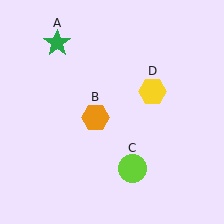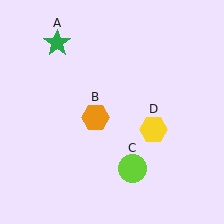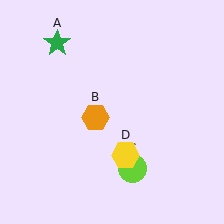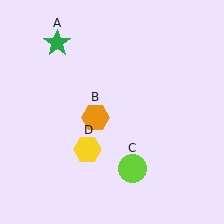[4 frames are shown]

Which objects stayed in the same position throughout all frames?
Green star (object A) and orange hexagon (object B) and lime circle (object C) remained stationary.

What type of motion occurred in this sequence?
The yellow hexagon (object D) rotated clockwise around the center of the scene.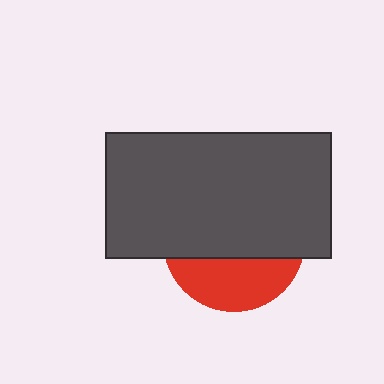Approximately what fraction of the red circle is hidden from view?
Roughly 67% of the red circle is hidden behind the dark gray rectangle.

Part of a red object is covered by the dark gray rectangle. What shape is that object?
It is a circle.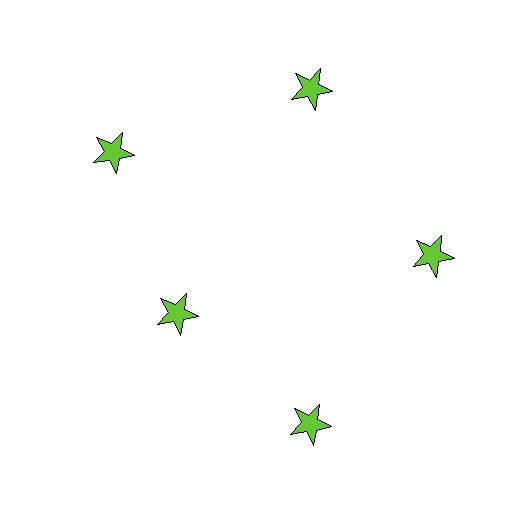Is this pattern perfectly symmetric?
No. The 5 lime stars are arranged in a ring, but one element near the 8 o'clock position is pulled inward toward the center, breaking the 5-fold rotational symmetry.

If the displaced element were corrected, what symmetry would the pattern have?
It would have 5-fold rotational symmetry — the pattern would map onto itself every 72 degrees.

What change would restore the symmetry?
The symmetry would be restored by moving it outward, back onto the ring so that all 5 stars sit at equal angles and equal distance from the center.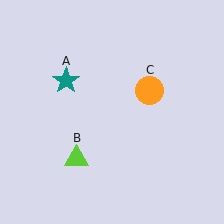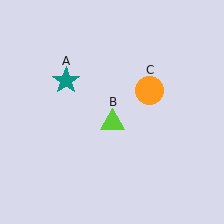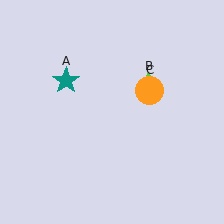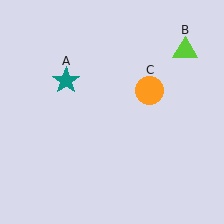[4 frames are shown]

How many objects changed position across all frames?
1 object changed position: lime triangle (object B).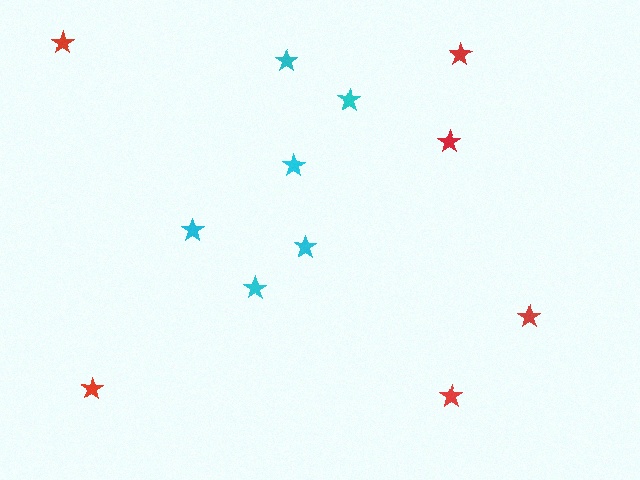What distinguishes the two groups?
There are 2 groups: one group of cyan stars (6) and one group of red stars (6).